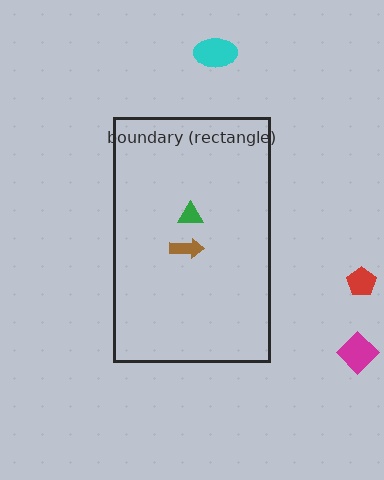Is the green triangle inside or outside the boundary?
Inside.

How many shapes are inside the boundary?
2 inside, 3 outside.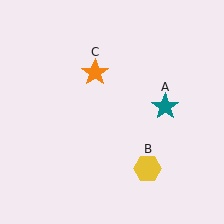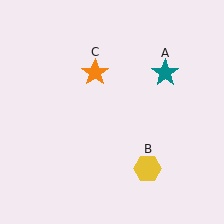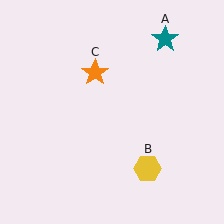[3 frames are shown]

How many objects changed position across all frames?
1 object changed position: teal star (object A).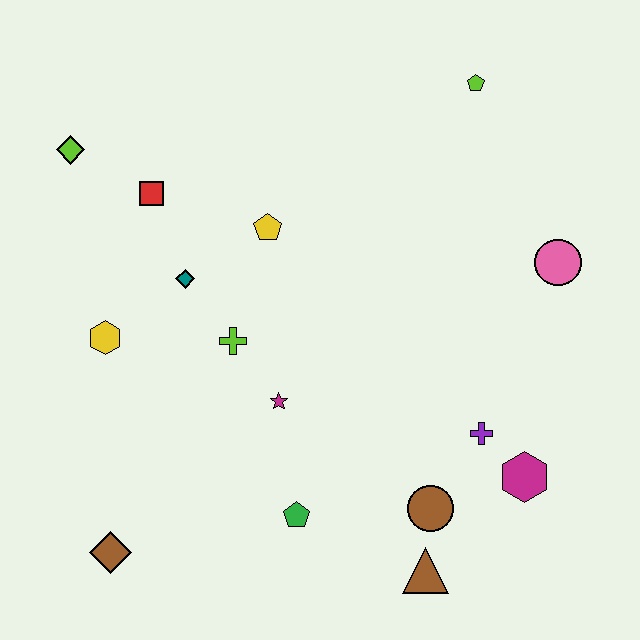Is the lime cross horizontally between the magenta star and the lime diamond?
Yes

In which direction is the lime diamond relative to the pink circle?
The lime diamond is to the left of the pink circle.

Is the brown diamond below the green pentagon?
Yes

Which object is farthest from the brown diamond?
The lime pentagon is farthest from the brown diamond.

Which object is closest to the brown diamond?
The green pentagon is closest to the brown diamond.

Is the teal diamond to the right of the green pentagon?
No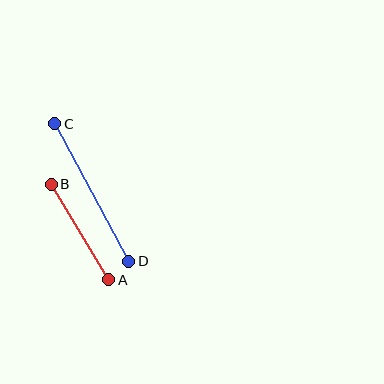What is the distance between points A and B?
The distance is approximately 112 pixels.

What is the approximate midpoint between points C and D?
The midpoint is at approximately (92, 192) pixels.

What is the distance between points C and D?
The distance is approximately 156 pixels.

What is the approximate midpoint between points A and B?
The midpoint is at approximately (80, 232) pixels.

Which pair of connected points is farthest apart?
Points C and D are farthest apart.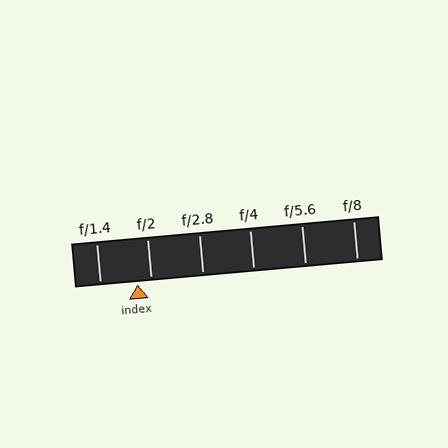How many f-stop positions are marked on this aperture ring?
There are 6 f-stop positions marked.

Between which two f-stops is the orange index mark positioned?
The index mark is between f/1.4 and f/2.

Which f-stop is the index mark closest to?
The index mark is closest to f/2.